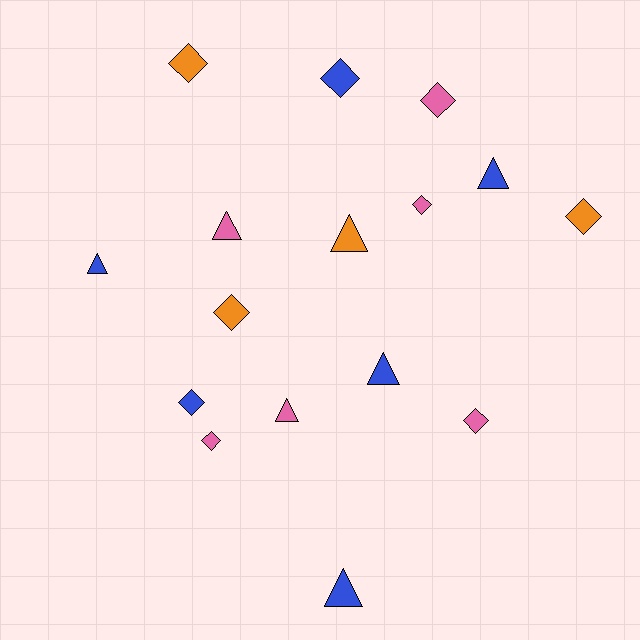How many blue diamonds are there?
There are 2 blue diamonds.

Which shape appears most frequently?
Diamond, with 9 objects.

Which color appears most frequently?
Pink, with 6 objects.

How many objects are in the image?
There are 16 objects.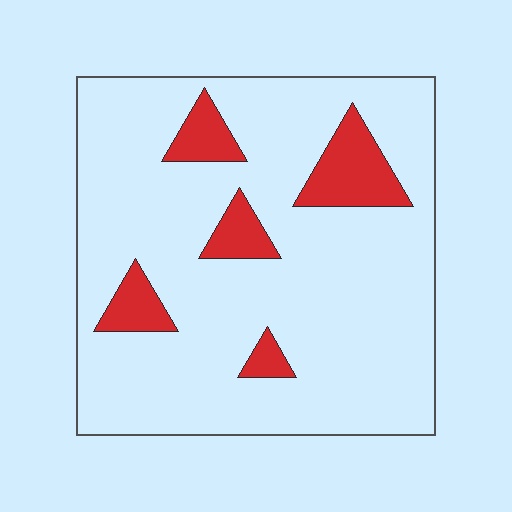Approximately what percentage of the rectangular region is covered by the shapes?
Approximately 15%.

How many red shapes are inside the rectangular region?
5.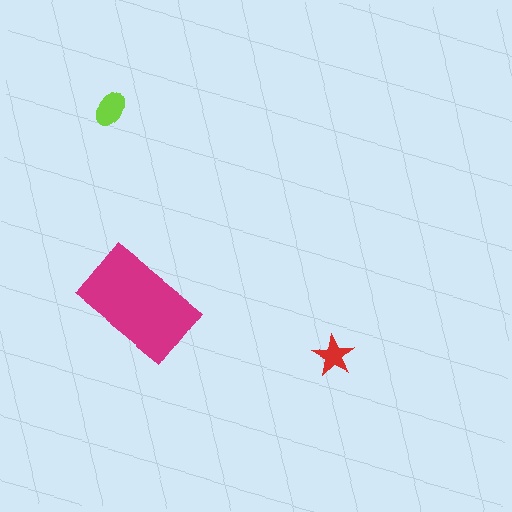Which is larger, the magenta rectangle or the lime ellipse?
The magenta rectangle.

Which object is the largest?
The magenta rectangle.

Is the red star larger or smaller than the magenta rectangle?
Smaller.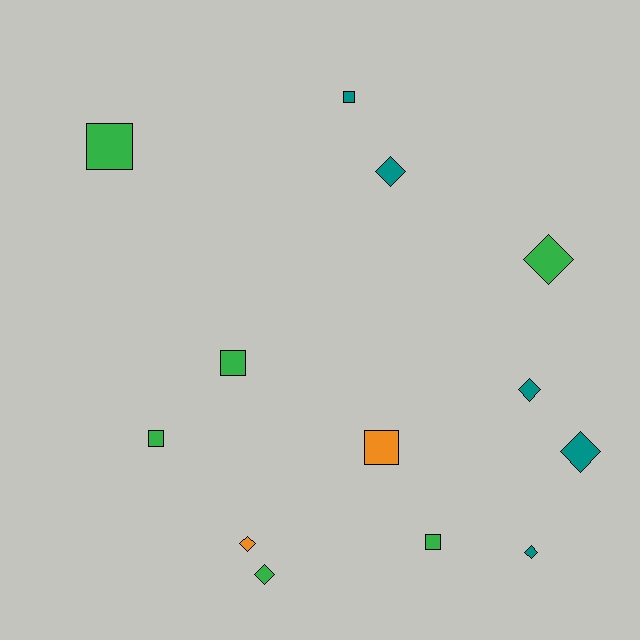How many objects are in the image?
There are 13 objects.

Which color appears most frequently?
Green, with 6 objects.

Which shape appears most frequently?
Diamond, with 7 objects.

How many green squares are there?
There are 4 green squares.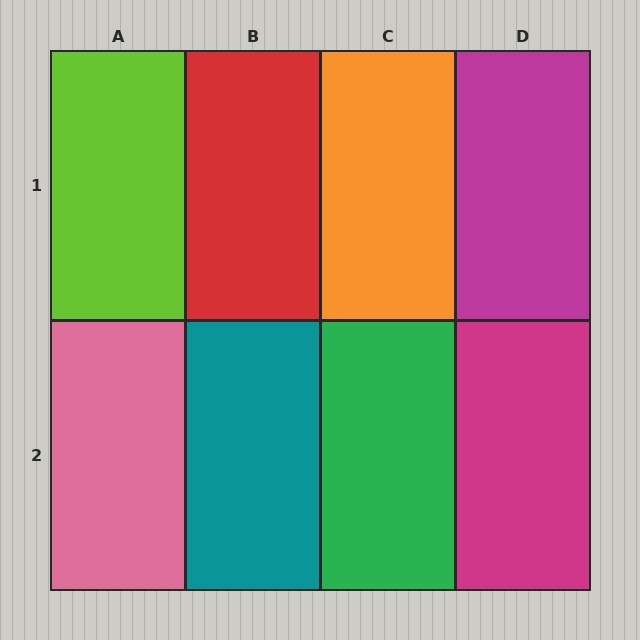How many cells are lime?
1 cell is lime.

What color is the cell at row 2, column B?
Teal.